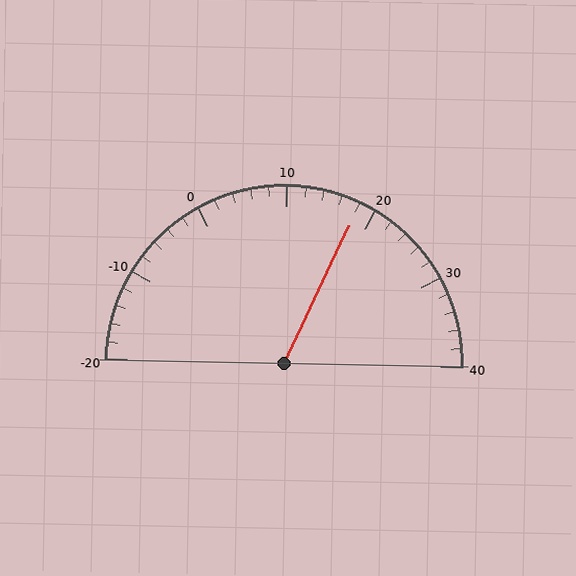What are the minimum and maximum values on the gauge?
The gauge ranges from -20 to 40.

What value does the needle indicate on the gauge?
The needle indicates approximately 18.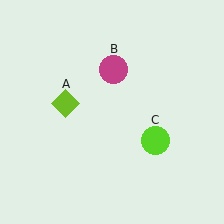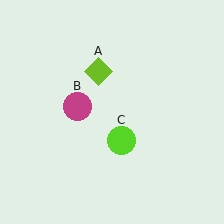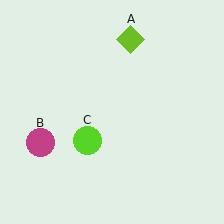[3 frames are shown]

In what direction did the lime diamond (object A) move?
The lime diamond (object A) moved up and to the right.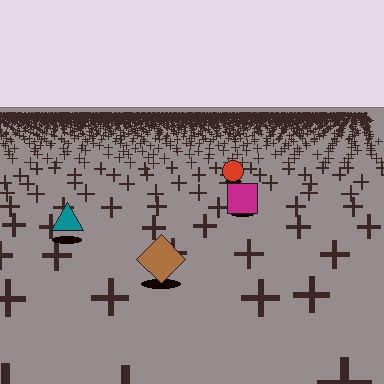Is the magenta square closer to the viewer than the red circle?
Yes. The magenta square is closer — you can tell from the texture gradient: the ground texture is coarser near it.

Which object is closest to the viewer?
The brown diamond is closest. The texture marks near it are larger and more spread out.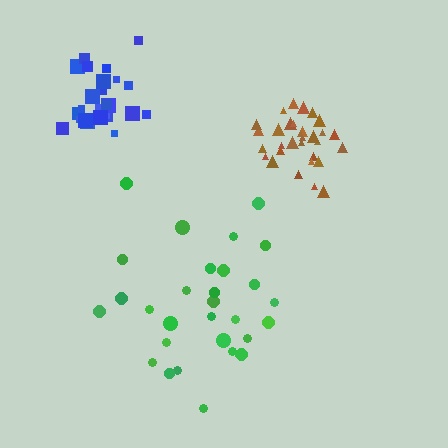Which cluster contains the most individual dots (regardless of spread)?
Brown (31).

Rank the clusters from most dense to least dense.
blue, brown, green.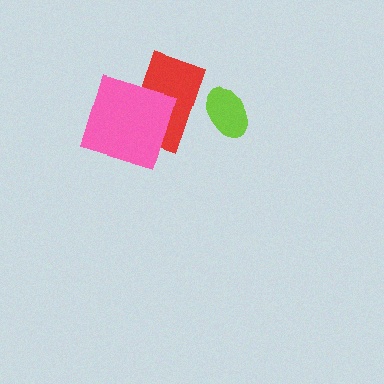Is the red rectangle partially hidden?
Yes, it is partially covered by another shape.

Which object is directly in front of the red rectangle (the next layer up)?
The pink square is directly in front of the red rectangle.